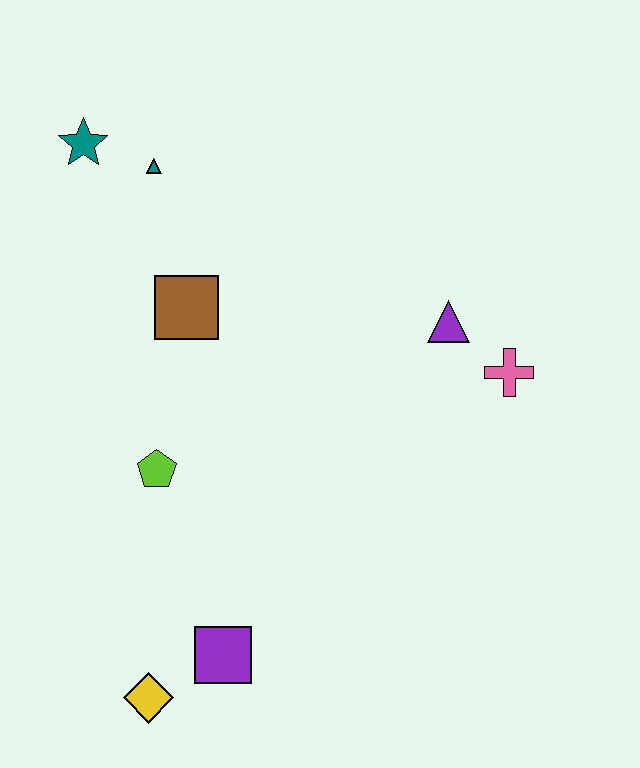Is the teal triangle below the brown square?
No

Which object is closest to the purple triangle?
The pink cross is closest to the purple triangle.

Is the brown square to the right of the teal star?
Yes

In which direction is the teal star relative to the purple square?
The teal star is above the purple square.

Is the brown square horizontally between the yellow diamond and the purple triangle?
Yes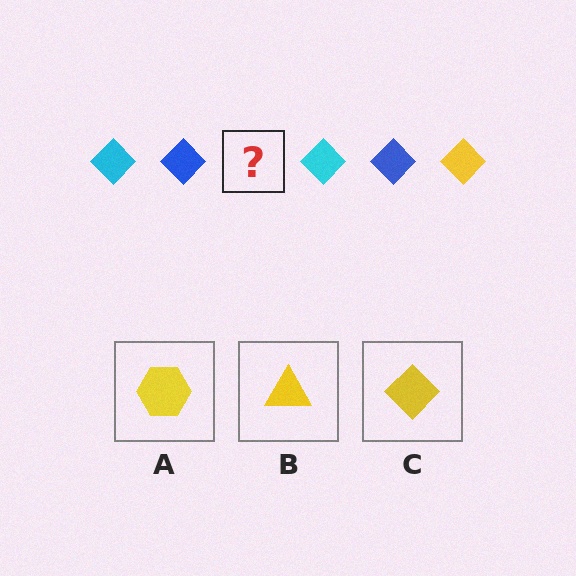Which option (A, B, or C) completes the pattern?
C.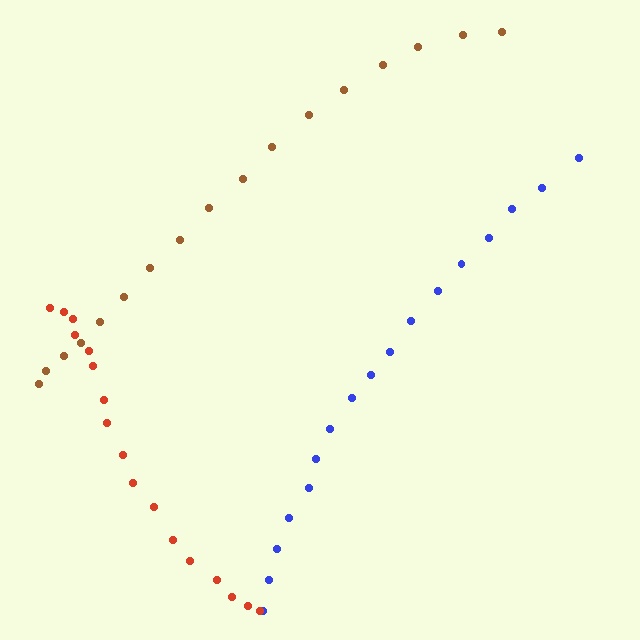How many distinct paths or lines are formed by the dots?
There are 3 distinct paths.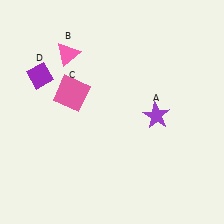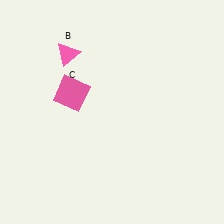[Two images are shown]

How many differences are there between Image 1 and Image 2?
There are 2 differences between the two images.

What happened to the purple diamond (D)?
The purple diamond (D) was removed in Image 2. It was in the top-left area of Image 1.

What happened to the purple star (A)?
The purple star (A) was removed in Image 2. It was in the bottom-right area of Image 1.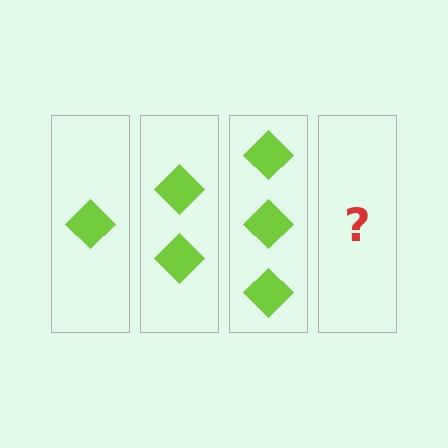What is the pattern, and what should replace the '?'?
The pattern is that each step adds one more diamond. The '?' should be 4 diamonds.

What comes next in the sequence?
The next element should be 4 diamonds.